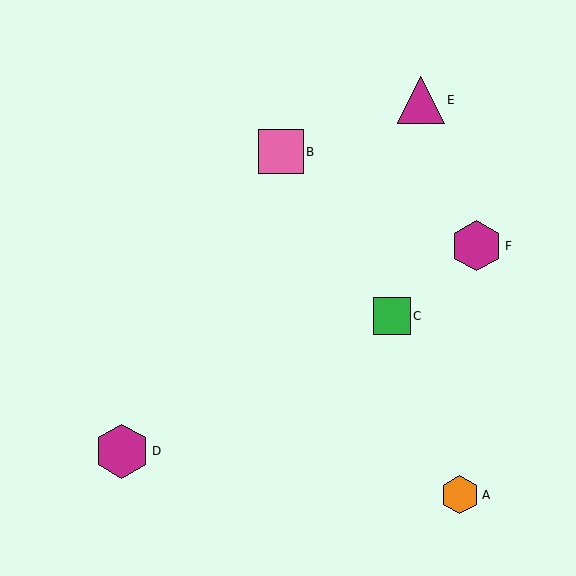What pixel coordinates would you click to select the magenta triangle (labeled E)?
Click at (421, 100) to select the magenta triangle E.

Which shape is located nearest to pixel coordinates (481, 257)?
The magenta hexagon (labeled F) at (477, 246) is nearest to that location.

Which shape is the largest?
The magenta hexagon (labeled D) is the largest.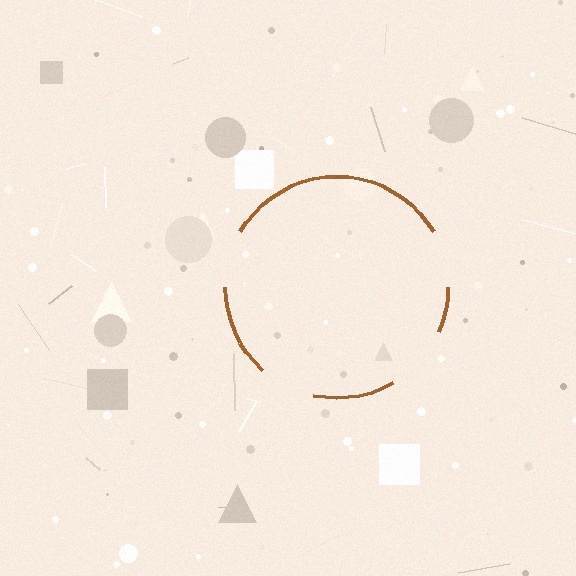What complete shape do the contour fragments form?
The contour fragments form a circle.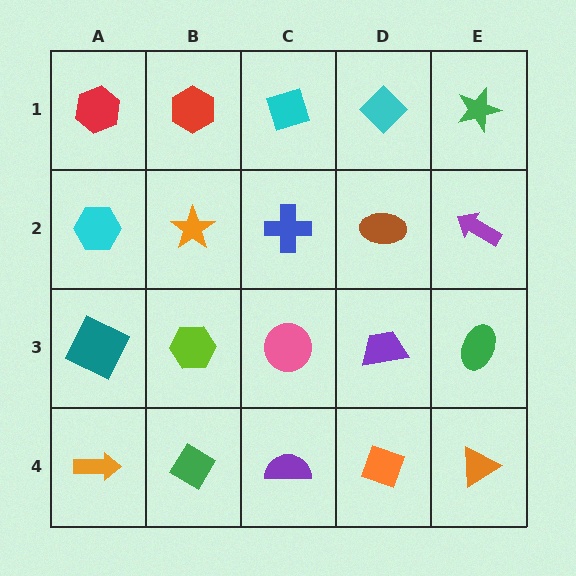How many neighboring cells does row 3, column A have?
3.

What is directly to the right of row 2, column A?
An orange star.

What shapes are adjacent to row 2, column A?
A red hexagon (row 1, column A), a teal square (row 3, column A), an orange star (row 2, column B).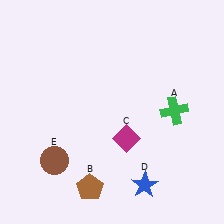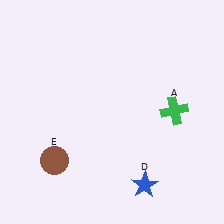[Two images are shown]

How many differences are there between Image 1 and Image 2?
There are 2 differences between the two images.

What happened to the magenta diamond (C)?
The magenta diamond (C) was removed in Image 2. It was in the bottom-right area of Image 1.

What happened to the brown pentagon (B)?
The brown pentagon (B) was removed in Image 2. It was in the bottom-left area of Image 1.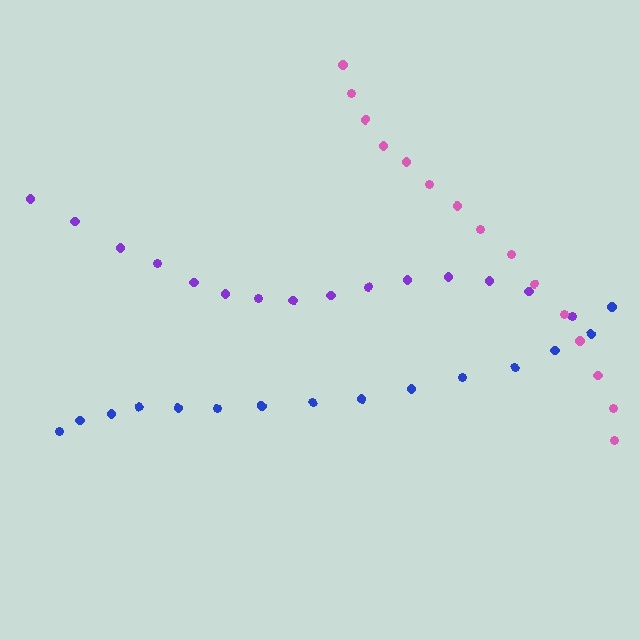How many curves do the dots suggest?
There are 3 distinct paths.